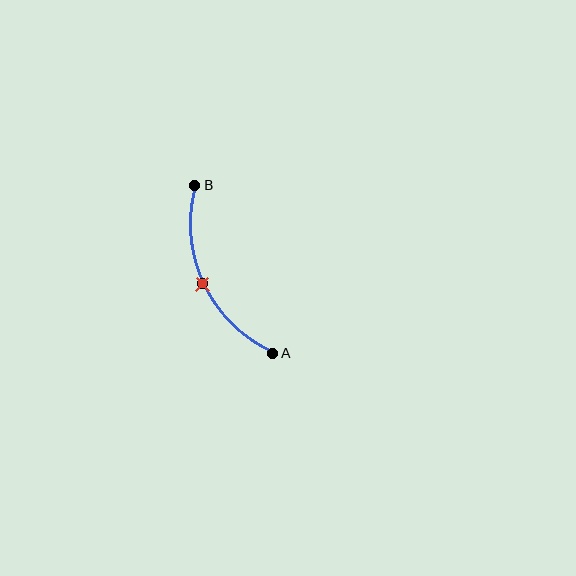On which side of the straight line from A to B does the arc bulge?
The arc bulges to the left of the straight line connecting A and B.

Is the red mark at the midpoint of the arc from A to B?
Yes. The red mark lies on the arc at equal arc-length from both A and B — it is the arc midpoint.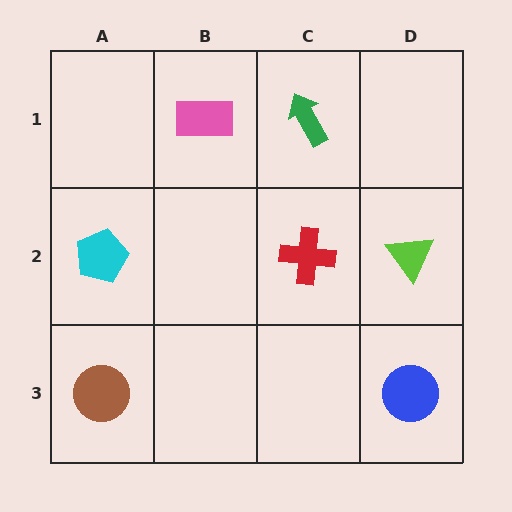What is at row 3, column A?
A brown circle.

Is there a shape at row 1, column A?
No, that cell is empty.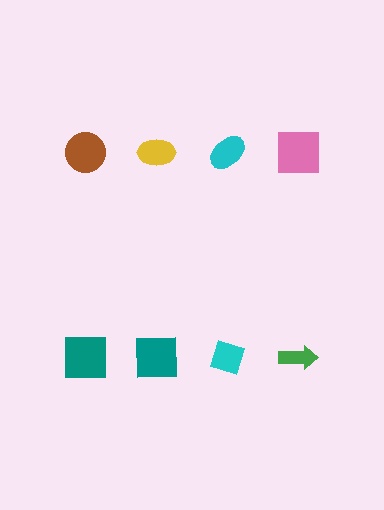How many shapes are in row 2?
4 shapes.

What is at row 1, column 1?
A brown circle.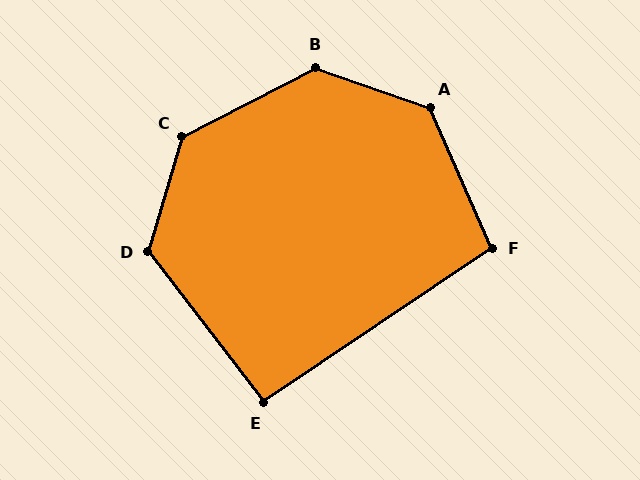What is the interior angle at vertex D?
Approximately 126 degrees (obtuse).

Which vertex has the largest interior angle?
C, at approximately 134 degrees.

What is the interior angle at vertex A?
Approximately 133 degrees (obtuse).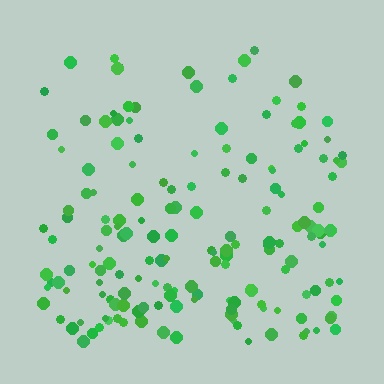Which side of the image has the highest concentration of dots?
The bottom.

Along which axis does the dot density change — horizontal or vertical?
Vertical.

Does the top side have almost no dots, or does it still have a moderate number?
Still a moderate number, just noticeably fewer than the bottom.